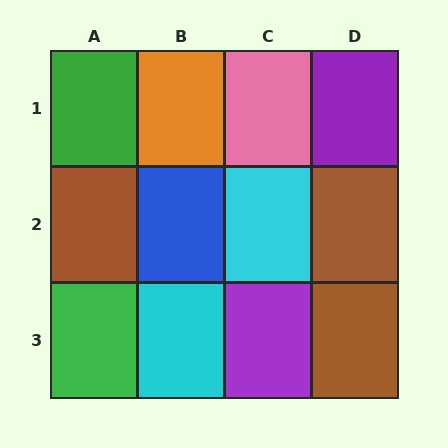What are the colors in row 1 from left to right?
Green, orange, pink, purple.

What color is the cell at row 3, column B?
Cyan.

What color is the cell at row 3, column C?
Purple.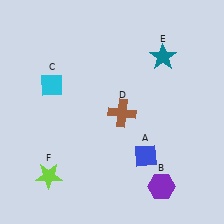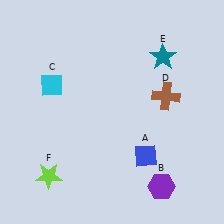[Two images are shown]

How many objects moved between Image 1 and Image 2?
1 object moved between the two images.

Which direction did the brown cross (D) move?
The brown cross (D) moved right.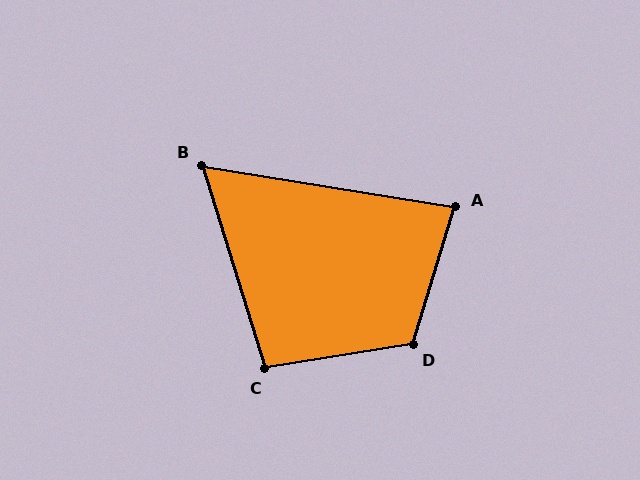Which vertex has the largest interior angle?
D, at approximately 116 degrees.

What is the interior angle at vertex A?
Approximately 82 degrees (acute).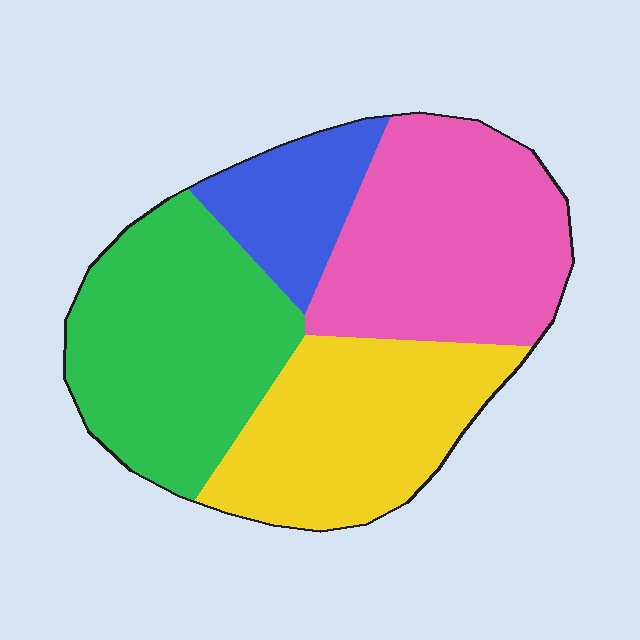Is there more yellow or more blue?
Yellow.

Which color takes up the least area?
Blue, at roughly 10%.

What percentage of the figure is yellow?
Yellow takes up about one quarter (1/4) of the figure.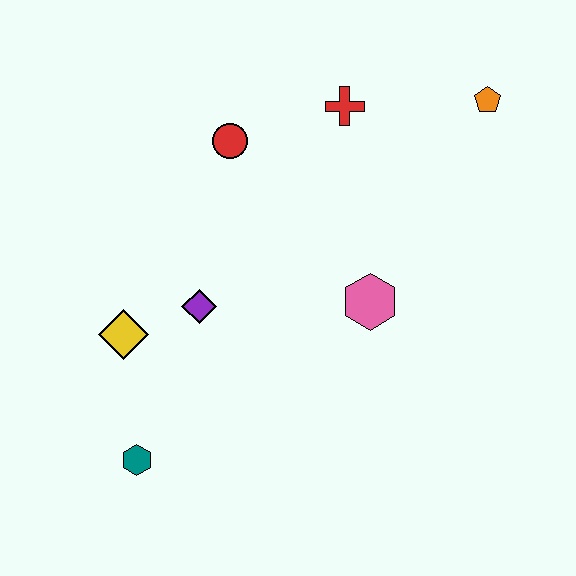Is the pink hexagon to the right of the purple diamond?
Yes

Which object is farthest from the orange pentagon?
The teal hexagon is farthest from the orange pentagon.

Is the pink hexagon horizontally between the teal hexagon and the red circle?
No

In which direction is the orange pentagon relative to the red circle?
The orange pentagon is to the right of the red circle.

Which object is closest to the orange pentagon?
The red cross is closest to the orange pentagon.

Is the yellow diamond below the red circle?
Yes